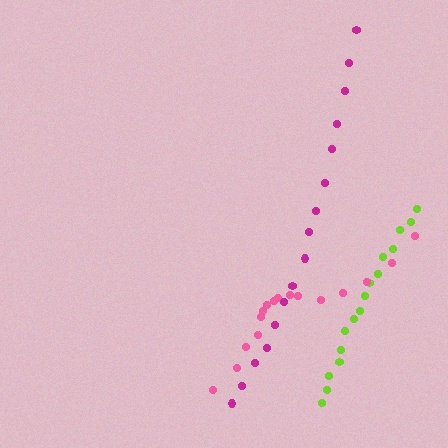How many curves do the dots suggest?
There are 3 distinct paths.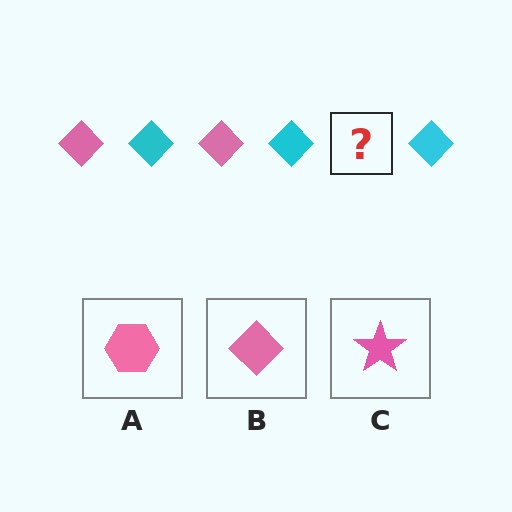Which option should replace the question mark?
Option B.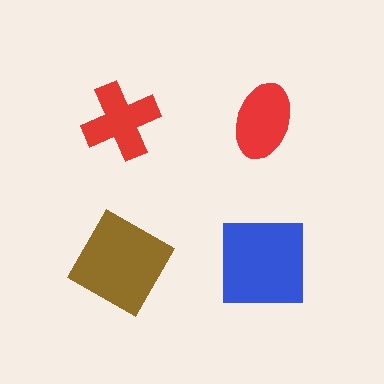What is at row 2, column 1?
A brown square.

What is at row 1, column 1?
A red cross.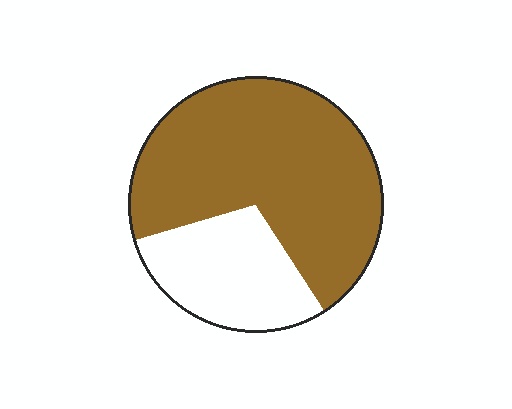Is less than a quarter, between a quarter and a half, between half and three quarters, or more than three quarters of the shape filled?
Between half and three quarters.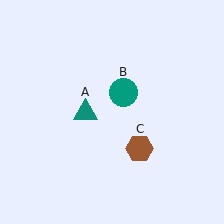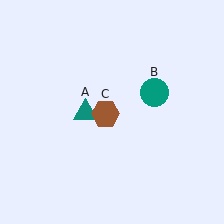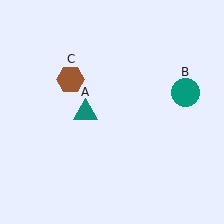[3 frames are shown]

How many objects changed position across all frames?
2 objects changed position: teal circle (object B), brown hexagon (object C).